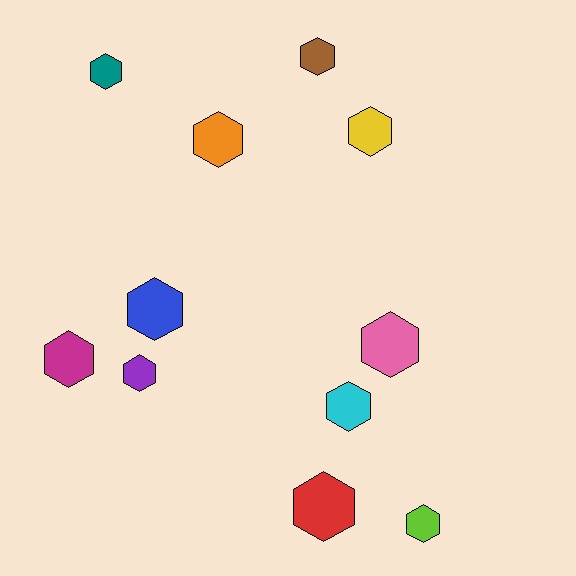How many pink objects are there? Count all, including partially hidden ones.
There is 1 pink object.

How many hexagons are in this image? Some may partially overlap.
There are 11 hexagons.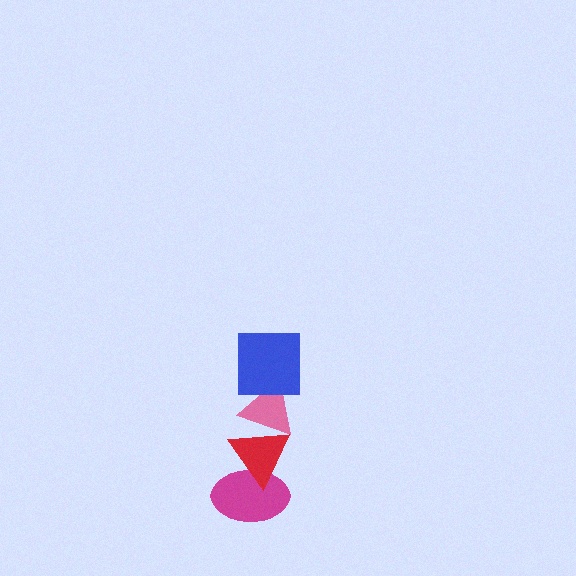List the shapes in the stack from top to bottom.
From top to bottom: the blue square, the pink triangle, the red triangle, the magenta ellipse.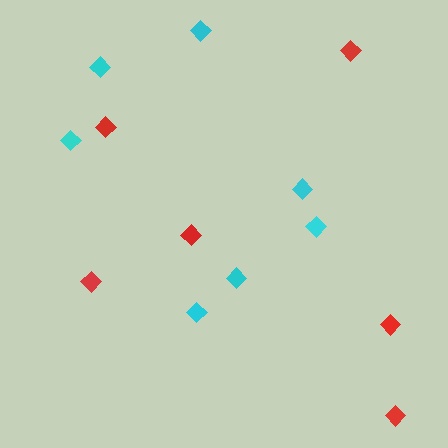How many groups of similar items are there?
There are 2 groups: one group of cyan diamonds (7) and one group of red diamonds (6).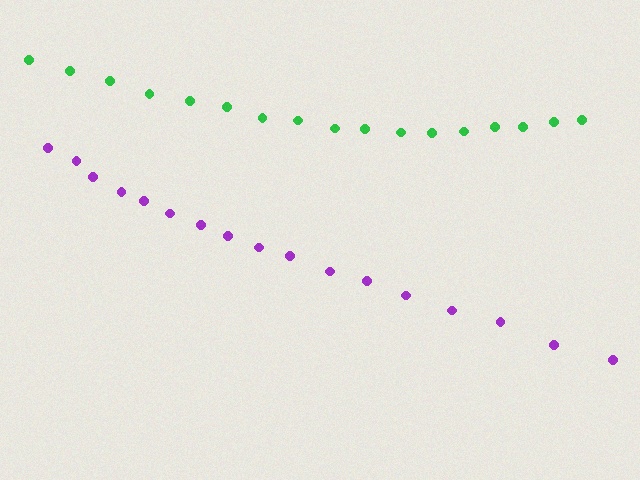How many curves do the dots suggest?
There are 2 distinct paths.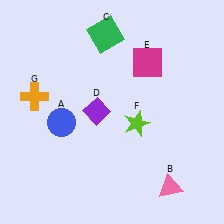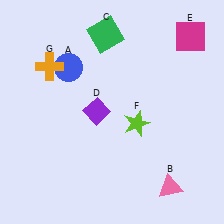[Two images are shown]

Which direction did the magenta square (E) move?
The magenta square (E) moved right.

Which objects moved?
The objects that moved are: the blue circle (A), the magenta square (E), the orange cross (G).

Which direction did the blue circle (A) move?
The blue circle (A) moved up.